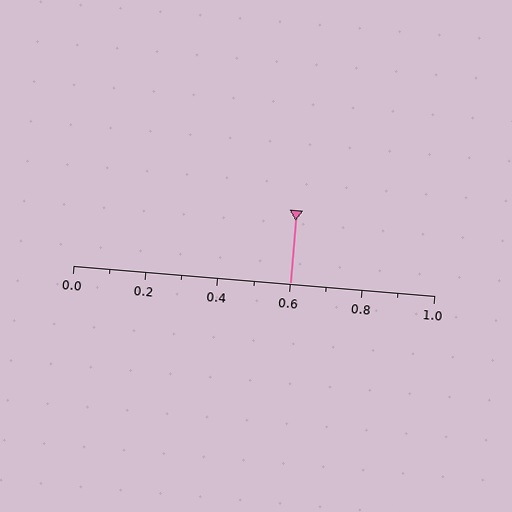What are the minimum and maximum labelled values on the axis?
The axis runs from 0.0 to 1.0.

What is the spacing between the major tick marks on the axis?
The major ticks are spaced 0.2 apart.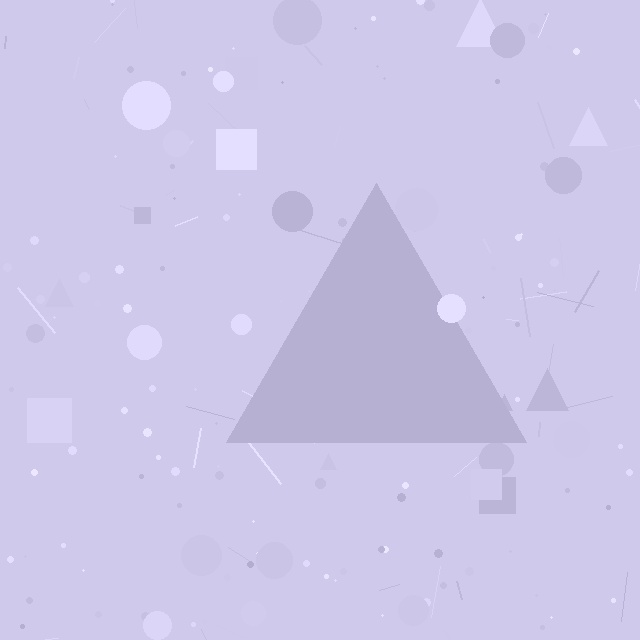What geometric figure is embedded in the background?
A triangle is embedded in the background.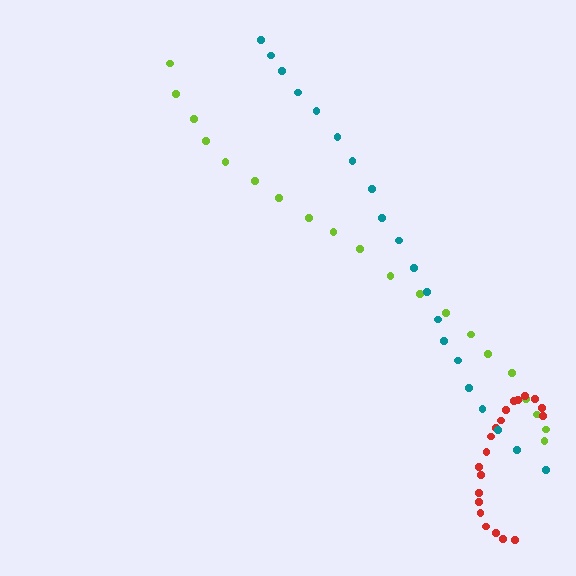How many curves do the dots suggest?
There are 3 distinct paths.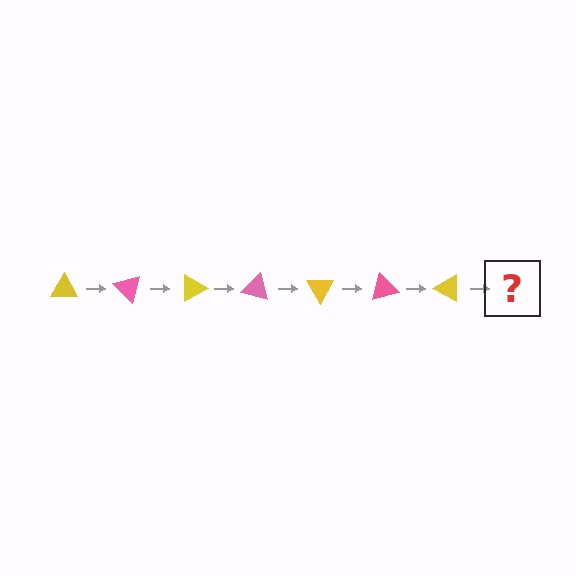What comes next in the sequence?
The next element should be a pink triangle, rotated 315 degrees from the start.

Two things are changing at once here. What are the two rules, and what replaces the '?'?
The two rules are that it rotates 45 degrees each step and the color cycles through yellow and pink. The '?' should be a pink triangle, rotated 315 degrees from the start.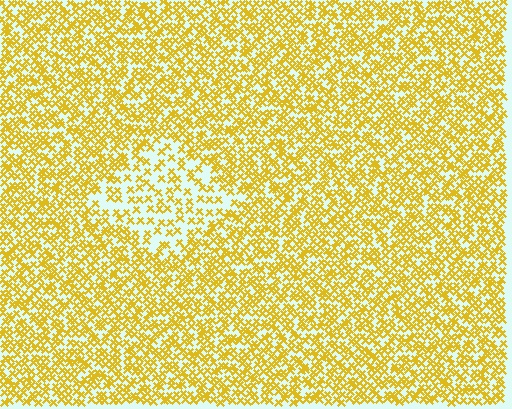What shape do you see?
I see a diamond.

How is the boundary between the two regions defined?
The boundary is defined by a change in element density (approximately 2.0x ratio). All elements are the same color, size, and shape.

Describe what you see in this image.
The image contains small yellow elements arranged at two different densities. A diamond-shaped region is visible where the elements are less densely packed than the surrounding area.